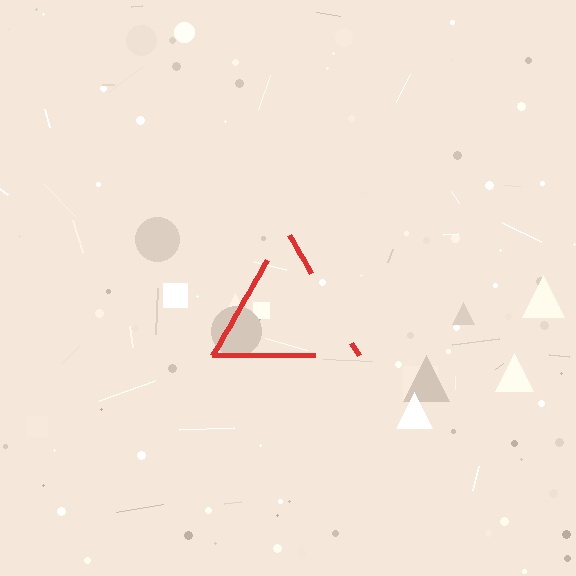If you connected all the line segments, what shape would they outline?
They would outline a triangle.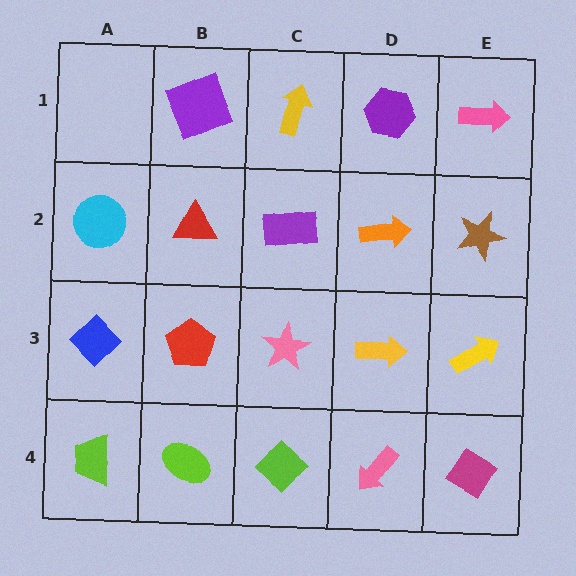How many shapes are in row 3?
5 shapes.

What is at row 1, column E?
A pink arrow.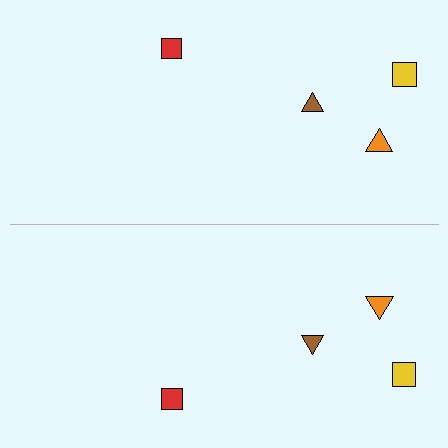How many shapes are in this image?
There are 8 shapes in this image.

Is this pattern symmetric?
Yes, this pattern has bilateral (reflection) symmetry.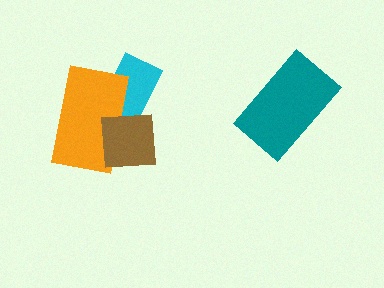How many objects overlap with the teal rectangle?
0 objects overlap with the teal rectangle.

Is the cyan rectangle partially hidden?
Yes, it is partially covered by another shape.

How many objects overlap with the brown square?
2 objects overlap with the brown square.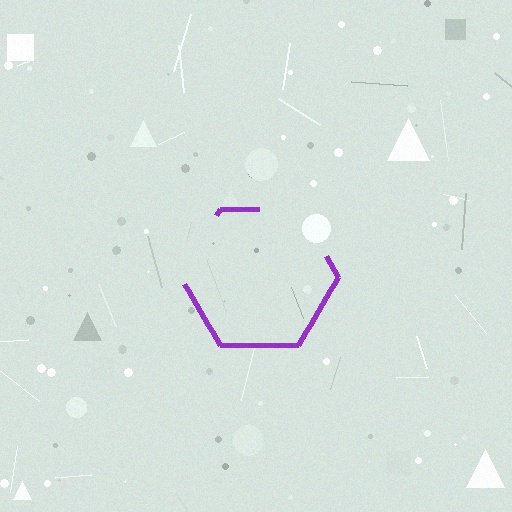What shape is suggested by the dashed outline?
The dashed outline suggests a hexagon.